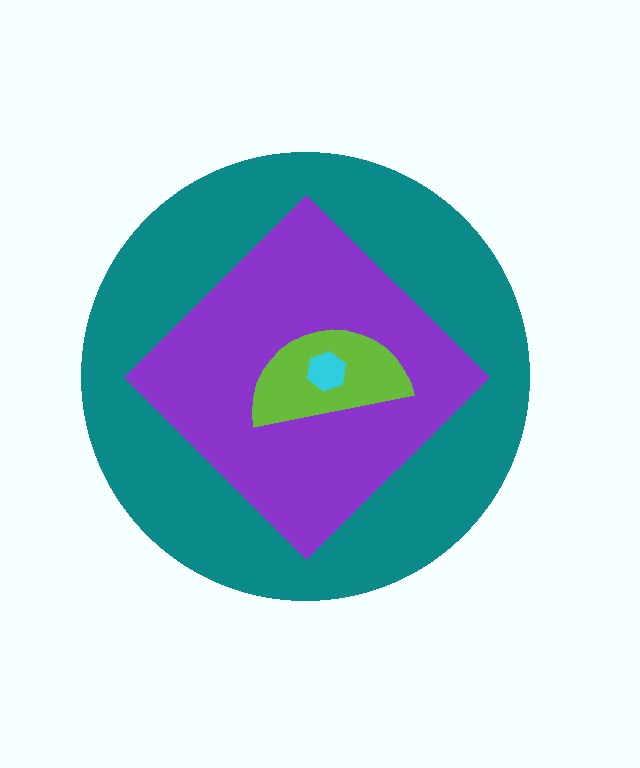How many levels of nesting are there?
4.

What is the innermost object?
The cyan hexagon.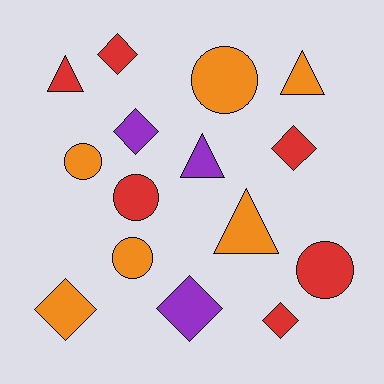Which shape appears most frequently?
Diamond, with 6 objects.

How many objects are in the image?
There are 15 objects.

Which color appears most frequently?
Orange, with 6 objects.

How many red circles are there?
There are 2 red circles.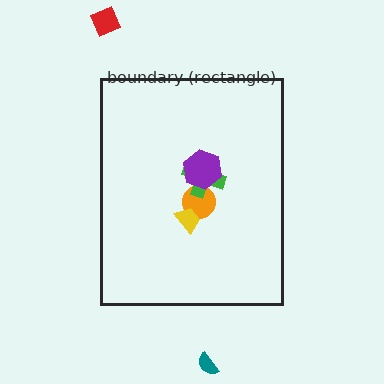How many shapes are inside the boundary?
4 inside, 2 outside.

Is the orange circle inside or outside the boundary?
Inside.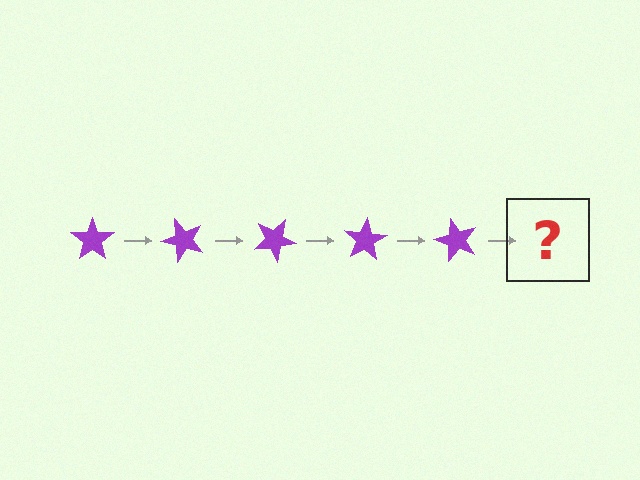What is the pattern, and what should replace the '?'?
The pattern is that the star rotates 50 degrees each step. The '?' should be a purple star rotated 250 degrees.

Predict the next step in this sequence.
The next step is a purple star rotated 250 degrees.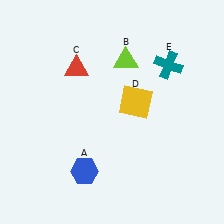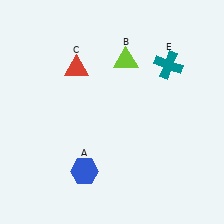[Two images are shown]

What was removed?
The yellow square (D) was removed in Image 2.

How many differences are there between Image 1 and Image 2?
There is 1 difference between the two images.